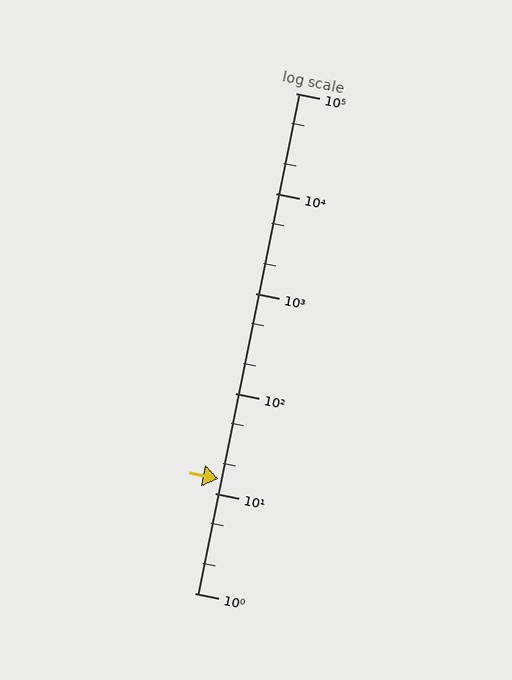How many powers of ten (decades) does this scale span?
The scale spans 5 decades, from 1 to 100000.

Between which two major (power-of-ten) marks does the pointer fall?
The pointer is between 10 and 100.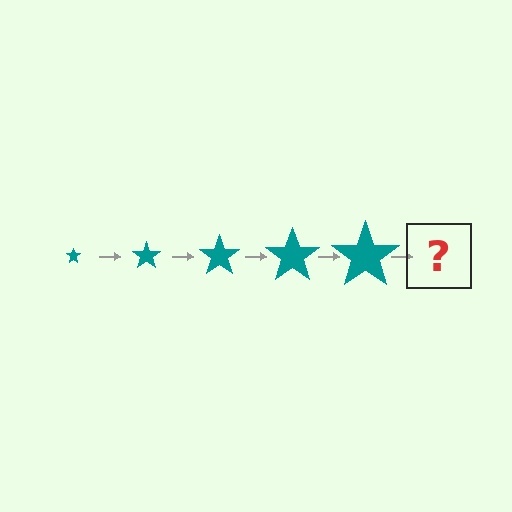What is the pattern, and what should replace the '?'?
The pattern is that the star gets progressively larger each step. The '?' should be a teal star, larger than the previous one.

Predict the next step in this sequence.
The next step is a teal star, larger than the previous one.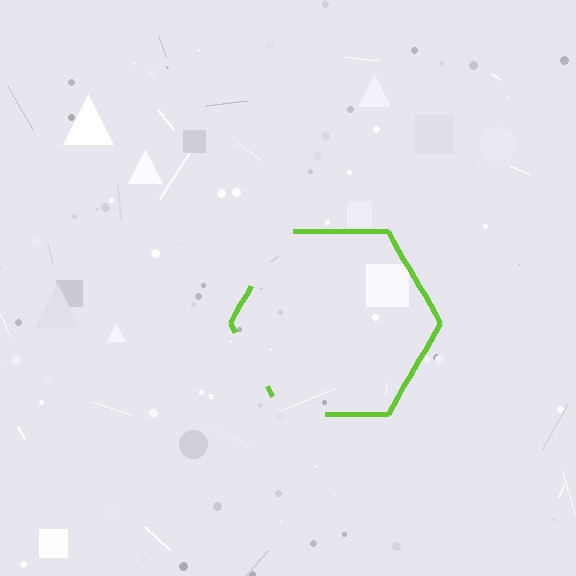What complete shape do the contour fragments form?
The contour fragments form a hexagon.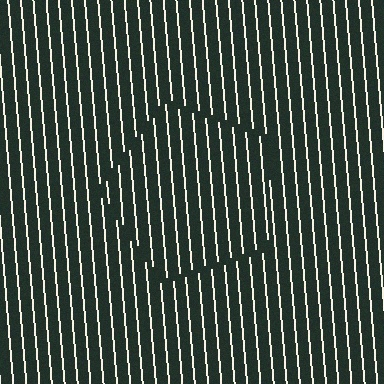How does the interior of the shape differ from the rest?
The interior of the shape contains the same grating, shifted by half a period — the contour is defined by the phase discontinuity where line-ends from the inner and outer gratings abut.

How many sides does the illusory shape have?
5 sides — the line-ends trace a pentagon.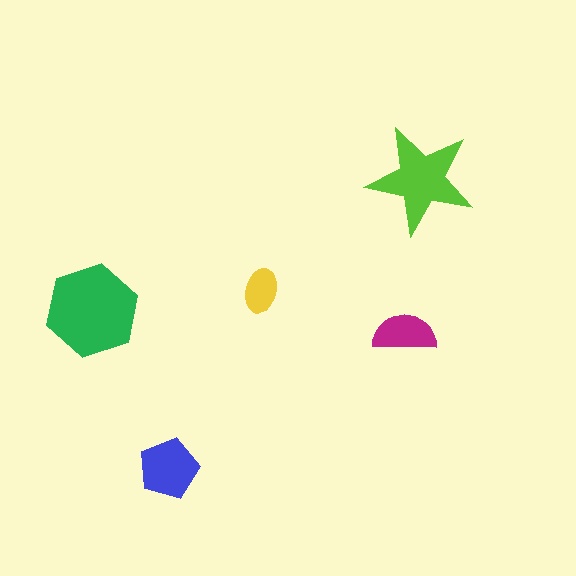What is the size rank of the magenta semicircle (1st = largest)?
4th.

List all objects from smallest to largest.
The yellow ellipse, the magenta semicircle, the blue pentagon, the lime star, the green hexagon.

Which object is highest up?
The lime star is topmost.